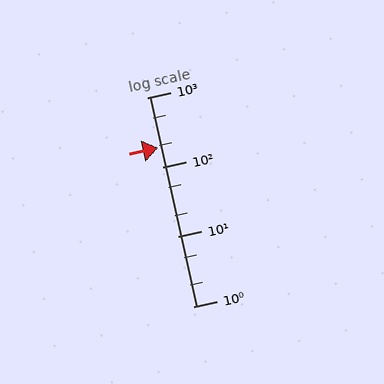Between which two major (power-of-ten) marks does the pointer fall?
The pointer is between 100 and 1000.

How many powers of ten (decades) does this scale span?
The scale spans 3 decades, from 1 to 1000.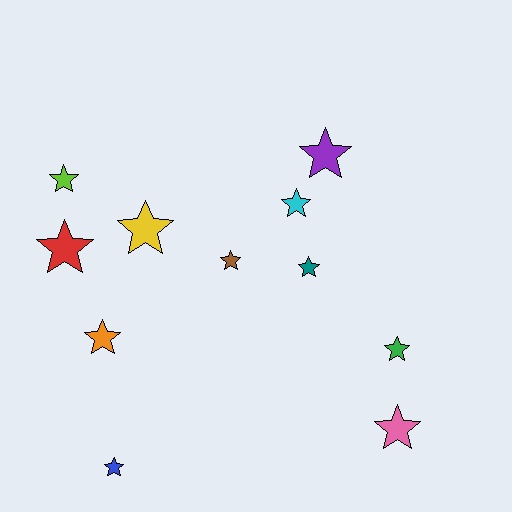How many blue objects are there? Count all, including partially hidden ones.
There is 1 blue object.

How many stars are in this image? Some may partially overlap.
There are 11 stars.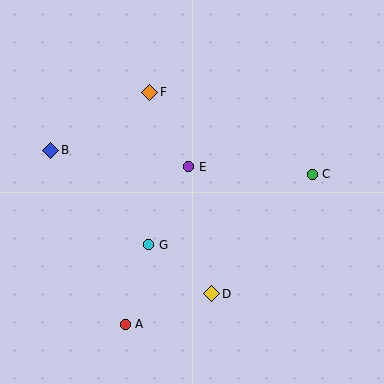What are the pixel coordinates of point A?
Point A is at (125, 324).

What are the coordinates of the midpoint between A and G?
The midpoint between A and G is at (137, 284).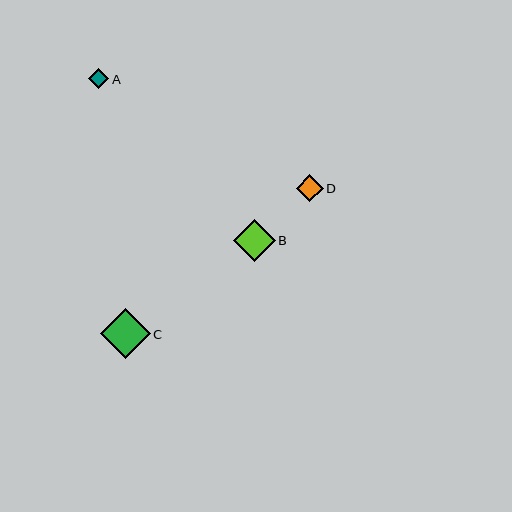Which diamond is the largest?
Diamond C is the largest with a size of approximately 50 pixels.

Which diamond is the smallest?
Diamond A is the smallest with a size of approximately 20 pixels.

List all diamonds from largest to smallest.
From largest to smallest: C, B, D, A.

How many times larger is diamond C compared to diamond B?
Diamond C is approximately 1.2 times the size of diamond B.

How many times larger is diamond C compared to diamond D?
Diamond C is approximately 1.8 times the size of diamond D.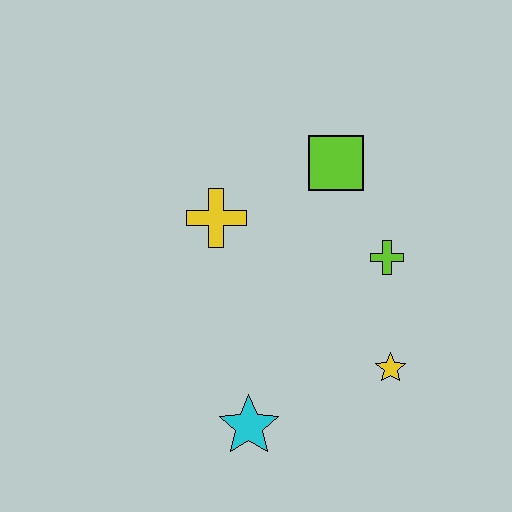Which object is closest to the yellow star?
The lime cross is closest to the yellow star.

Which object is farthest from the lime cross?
The cyan star is farthest from the lime cross.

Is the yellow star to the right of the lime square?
Yes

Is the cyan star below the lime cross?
Yes